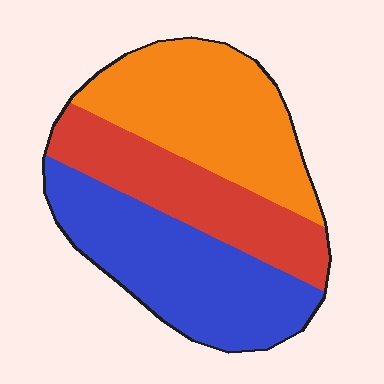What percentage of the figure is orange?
Orange takes up about three eighths (3/8) of the figure.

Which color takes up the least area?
Red, at roughly 25%.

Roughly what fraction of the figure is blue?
Blue takes up between a third and a half of the figure.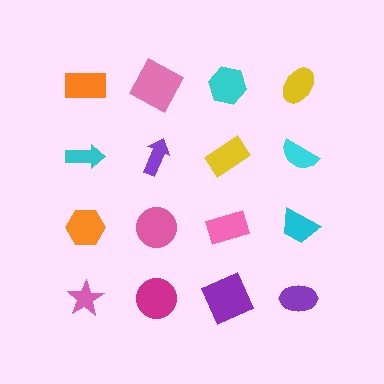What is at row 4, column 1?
A pink star.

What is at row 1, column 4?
A yellow ellipse.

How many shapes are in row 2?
4 shapes.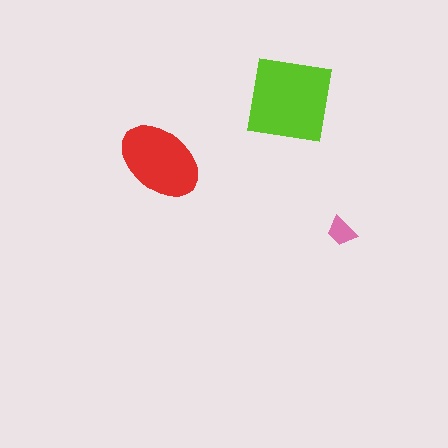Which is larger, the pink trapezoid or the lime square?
The lime square.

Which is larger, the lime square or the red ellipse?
The lime square.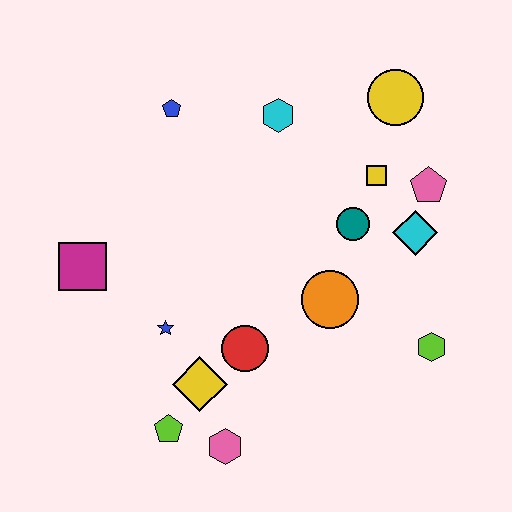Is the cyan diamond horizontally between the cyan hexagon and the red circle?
No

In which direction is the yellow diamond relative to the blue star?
The yellow diamond is below the blue star.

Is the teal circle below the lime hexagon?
No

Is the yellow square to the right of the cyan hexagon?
Yes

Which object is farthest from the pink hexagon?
The yellow circle is farthest from the pink hexagon.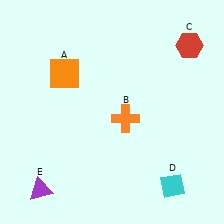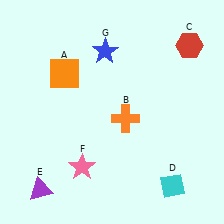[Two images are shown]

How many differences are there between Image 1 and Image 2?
There are 2 differences between the two images.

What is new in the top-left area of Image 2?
A blue star (G) was added in the top-left area of Image 2.